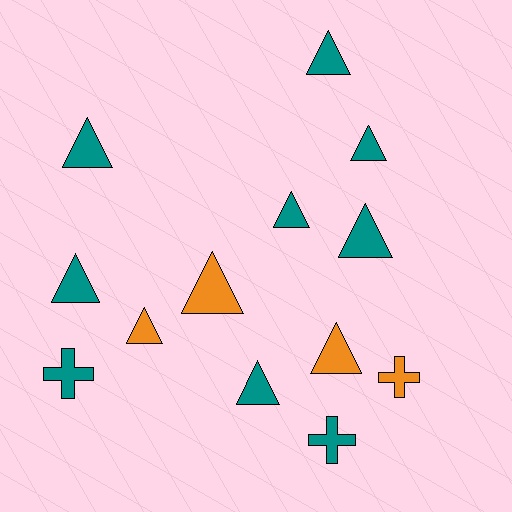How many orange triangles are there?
There are 3 orange triangles.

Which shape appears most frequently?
Triangle, with 10 objects.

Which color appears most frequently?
Teal, with 9 objects.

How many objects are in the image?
There are 13 objects.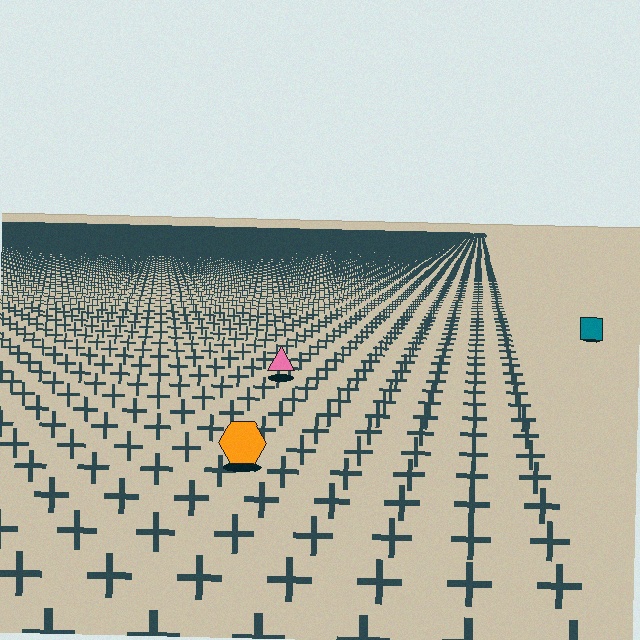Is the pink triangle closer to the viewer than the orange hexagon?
No. The orange hexagon is closer — you can tell from the texture gradient: the ground texture is coarser near it.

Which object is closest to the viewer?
The orange hexagon is closest. The texture marks near it are larger and more spread out.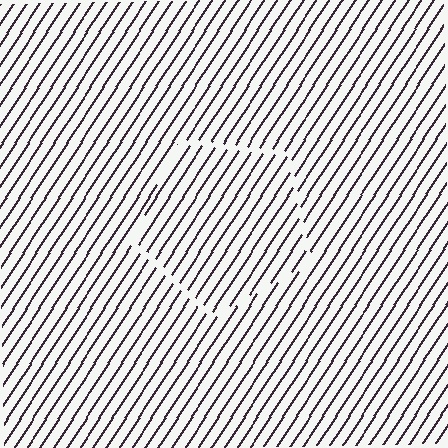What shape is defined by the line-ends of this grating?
An illusory pentagon. The interior of the shape contains the same grating, shifted by half a period — the contour is defined by the phase discontinuity where line-ends from the inner and outer gratings abut.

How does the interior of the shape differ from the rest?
The interior of the shape contains the same grating, shifted by half a period — the contour is defined by the phase discontinuity where line-ends from the inner and outer gratings abut.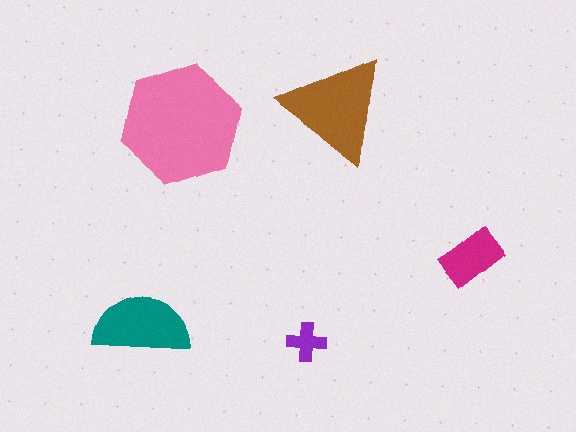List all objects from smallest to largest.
The purple cross, the magenta rectangle, the teal semicircle, the brown triangle, the pink hexagon.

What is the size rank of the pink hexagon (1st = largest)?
1st.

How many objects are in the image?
There are 5 objects in the image.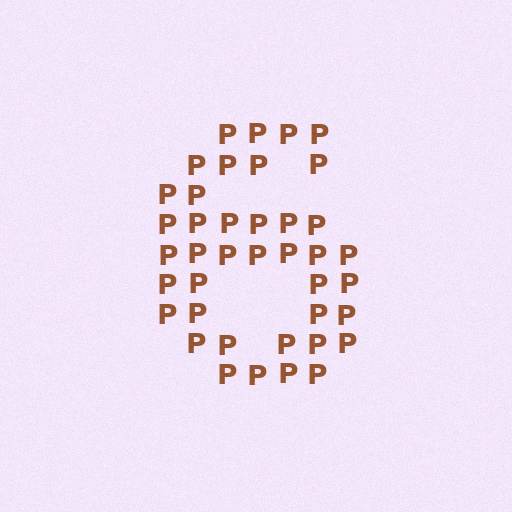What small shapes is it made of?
It is made of small letter P's.